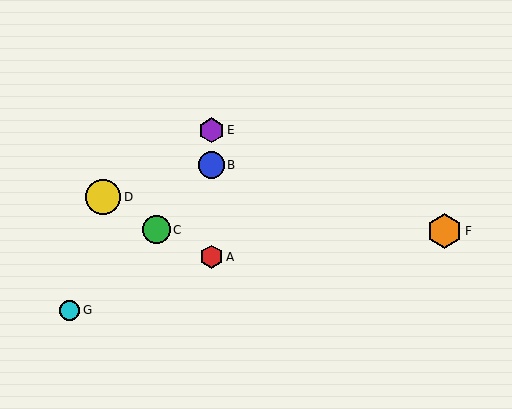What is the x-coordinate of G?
Object G is at x≈70.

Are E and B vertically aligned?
Yes, both are at x≈211.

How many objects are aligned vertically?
3 objects (A, B, E) are aligned vertically.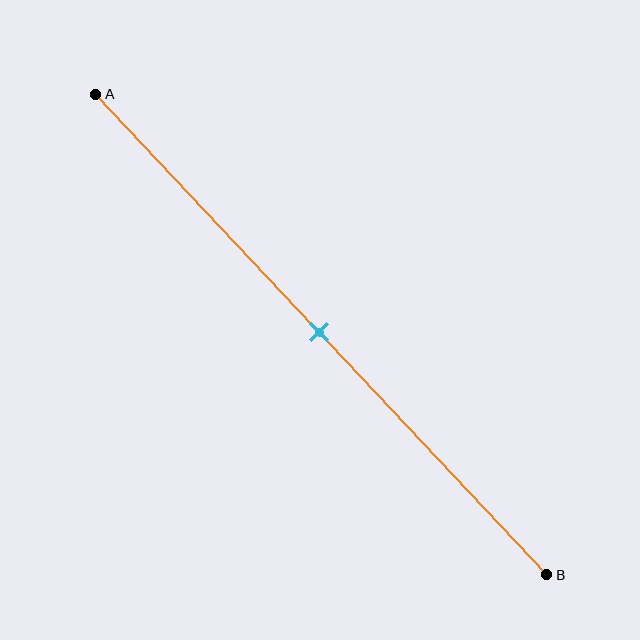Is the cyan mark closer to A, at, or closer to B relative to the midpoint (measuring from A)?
The cyan mark is approximately at the midpoint of segment AB.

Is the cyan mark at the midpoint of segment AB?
Yes, the mark is approximately at the midpoint.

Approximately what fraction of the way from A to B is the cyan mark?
The cyan mark is approximately 50% of the way from A to B.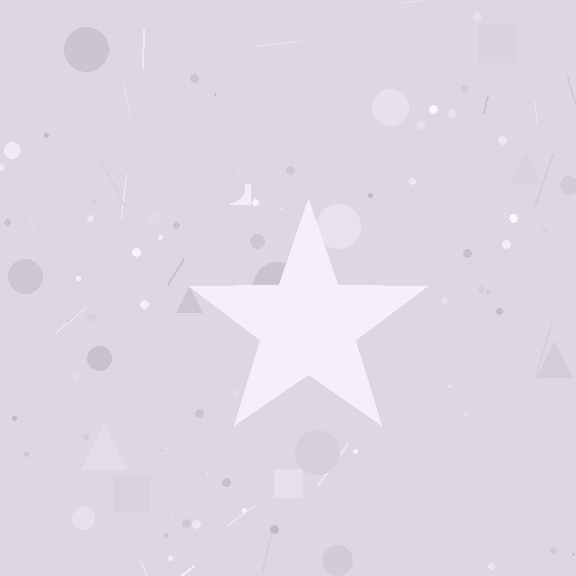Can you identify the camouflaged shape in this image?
The camouflaged shape is a star.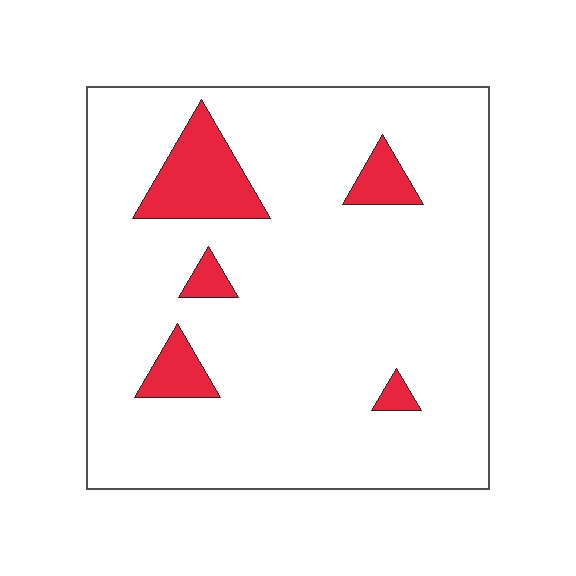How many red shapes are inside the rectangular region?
5.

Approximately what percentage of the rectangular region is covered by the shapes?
Approximately 10%.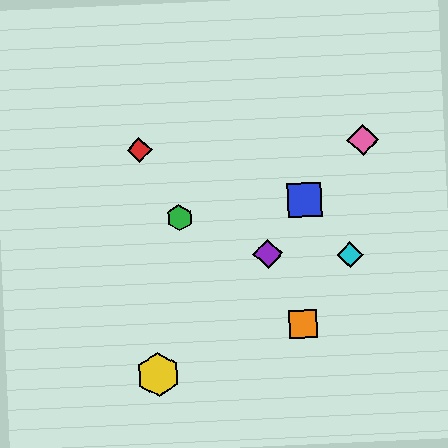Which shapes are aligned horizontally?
The red diamond, the pink diamond are aligned horizontally.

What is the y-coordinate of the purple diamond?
The purple diamond is at y≈254.